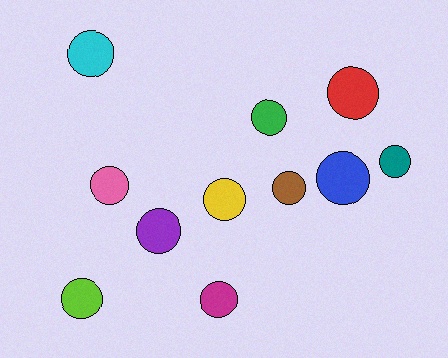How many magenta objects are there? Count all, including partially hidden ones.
There is 1 magenta object.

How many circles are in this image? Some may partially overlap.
There are 11 circles.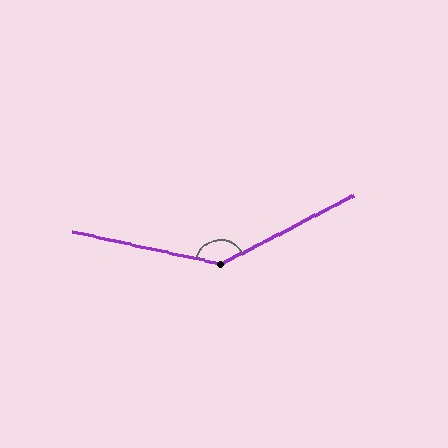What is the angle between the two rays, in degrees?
Approximately 140 degrees.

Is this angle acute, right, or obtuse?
It is obtuse.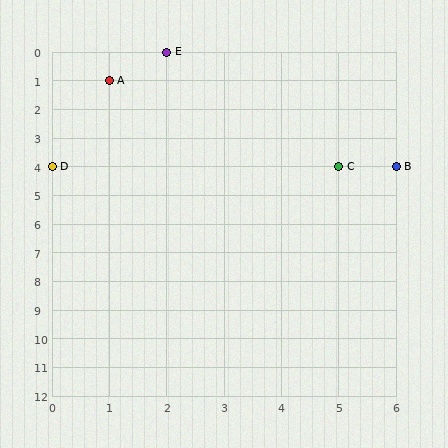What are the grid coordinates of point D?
Point D is at grid coordinates (0, 4).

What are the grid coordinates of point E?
Point E is at grid coordinates (2, 0).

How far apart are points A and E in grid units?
Points A and E are 1 column and 1 row apart (about 1.4 grid units diagonally).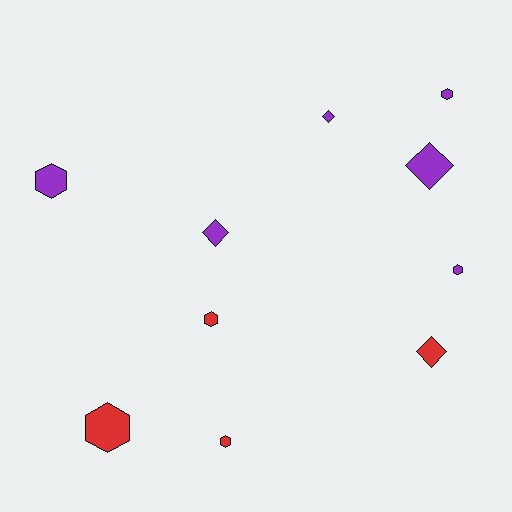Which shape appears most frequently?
Hexagon, with 6 objects.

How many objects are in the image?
There are 10 objects.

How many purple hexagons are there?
There are 3 purple hexagons.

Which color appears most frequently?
Purple, with 6 objects.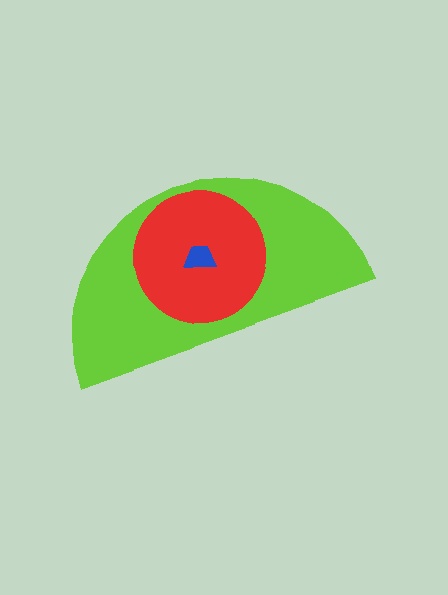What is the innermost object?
The blue trapezoid.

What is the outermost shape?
The lime semicircle.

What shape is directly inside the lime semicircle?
The red circle.